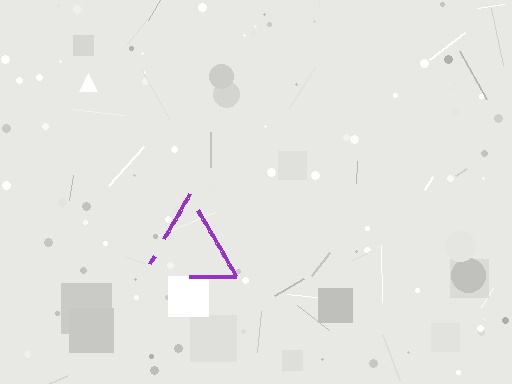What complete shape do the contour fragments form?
The contour fragments form a triangle.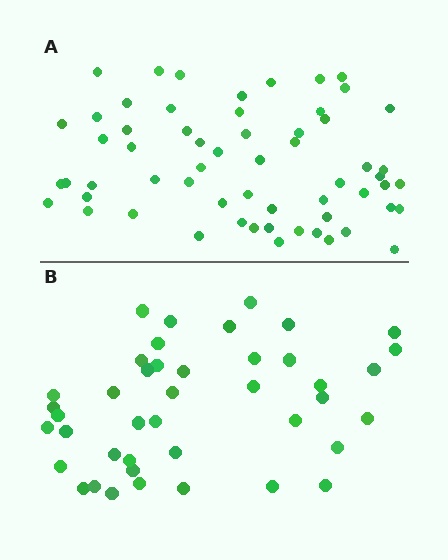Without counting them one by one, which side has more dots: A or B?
Region A (the top region) has more dots.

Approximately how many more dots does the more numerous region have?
Region A has approximately 20 more dots than region B.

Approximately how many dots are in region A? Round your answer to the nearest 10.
About 60 dots.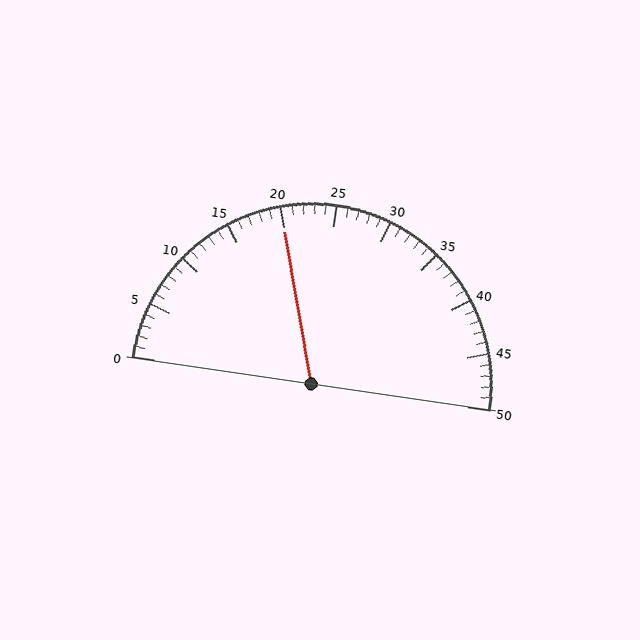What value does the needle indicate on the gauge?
The needle indicates approximately 20.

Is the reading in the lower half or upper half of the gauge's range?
The reading is in the lower half of the range (0 to 50).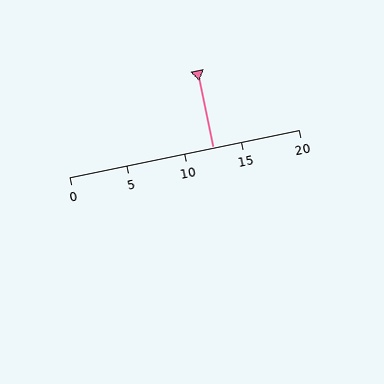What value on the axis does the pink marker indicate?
The marker indicates approximately 12.5.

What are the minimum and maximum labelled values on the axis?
The axis runs from 0 to 20.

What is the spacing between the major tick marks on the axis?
The major ticks are spaced 5 apart.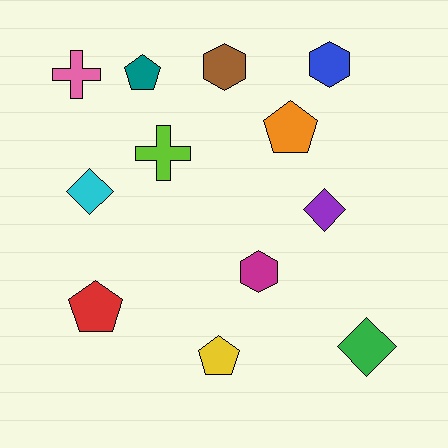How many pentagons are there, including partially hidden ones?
There are 4 pentagons.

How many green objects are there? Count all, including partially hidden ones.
There is 1 green object.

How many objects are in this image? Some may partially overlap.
There are 12 objects.